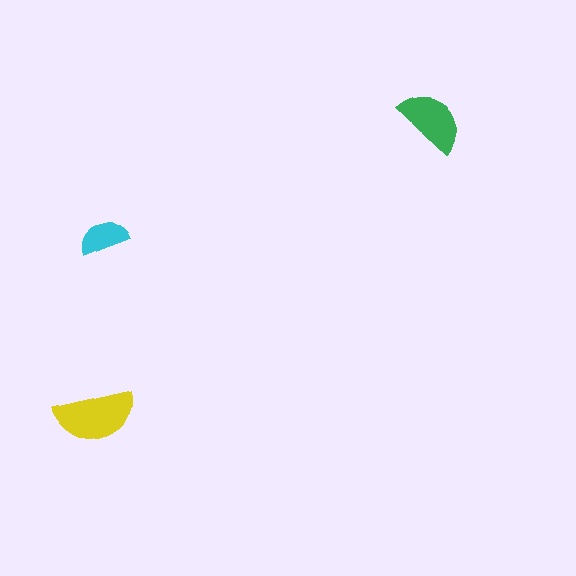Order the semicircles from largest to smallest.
the yellow one, the green one, the cyan one.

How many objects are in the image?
There are 3 objects in the image.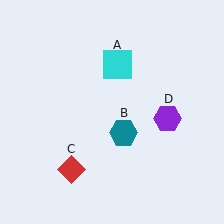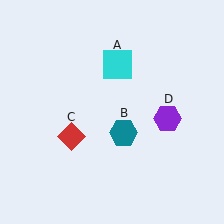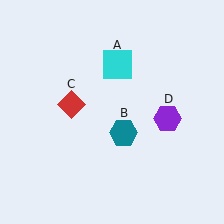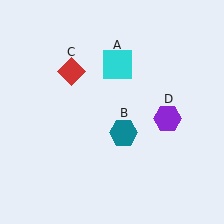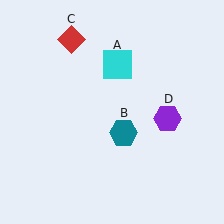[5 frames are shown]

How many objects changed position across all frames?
1 object changed position: red diamond (object C).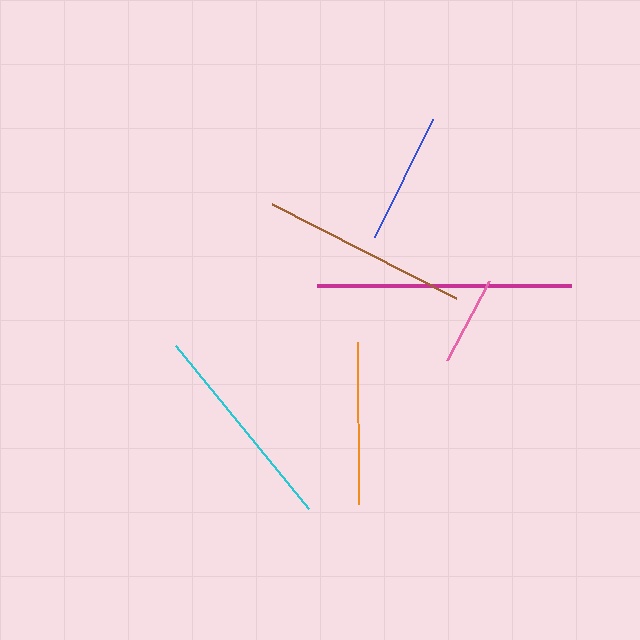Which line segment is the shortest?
The pink line is the shortest at approximately 90 pixels.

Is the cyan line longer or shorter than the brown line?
The cyan line is longer than the brown line.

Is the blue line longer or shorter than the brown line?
The brown line is longer than the blue line.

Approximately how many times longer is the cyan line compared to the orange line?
The cyan line is approximately 1.3 times the length of the orange line.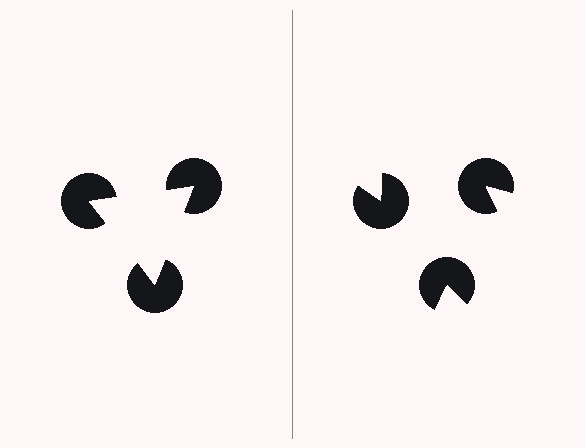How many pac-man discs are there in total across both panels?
6 — 3 on each side.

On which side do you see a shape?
An illusory triangle appears on the left side. On the right side the wedge cuts are rotated, so no coherent shape forms.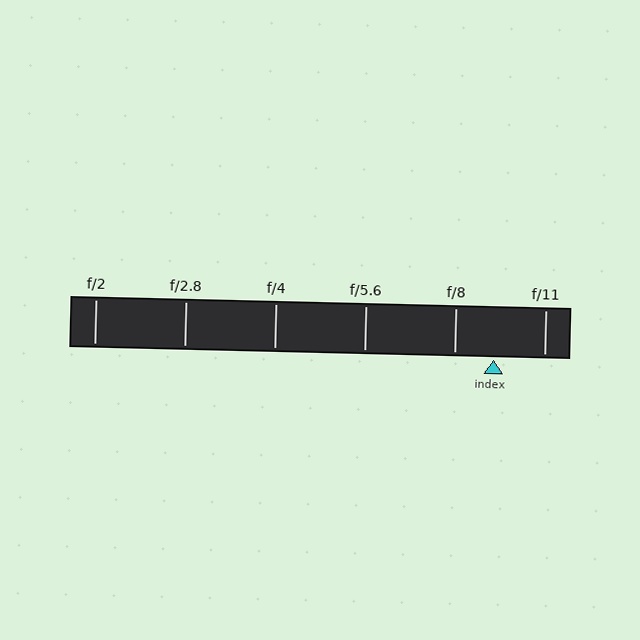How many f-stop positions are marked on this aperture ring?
There are 6 f-stop positions marked.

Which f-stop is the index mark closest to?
The index mark is closest to f/8.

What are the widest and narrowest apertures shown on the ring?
The widest aperture shown is f/2 and the narrowest is f/11.